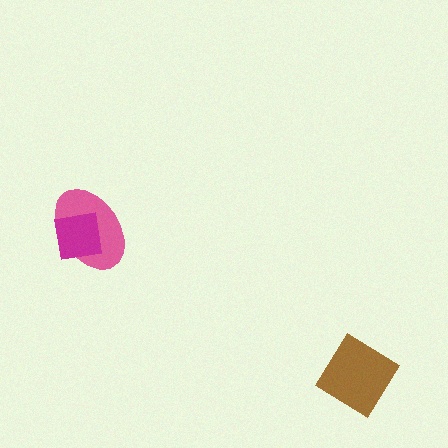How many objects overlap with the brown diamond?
0 objects overlap with the brown diamond.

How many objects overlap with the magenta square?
1 object overlaps with the magenta square.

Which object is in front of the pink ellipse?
The magenta square is in front of the pink ellipse.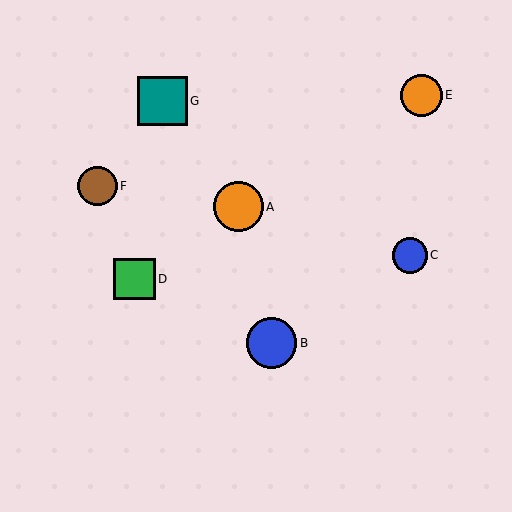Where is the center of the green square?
The center of the green square is at (134, 279).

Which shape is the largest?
The blue circle (labeled B) is the largest.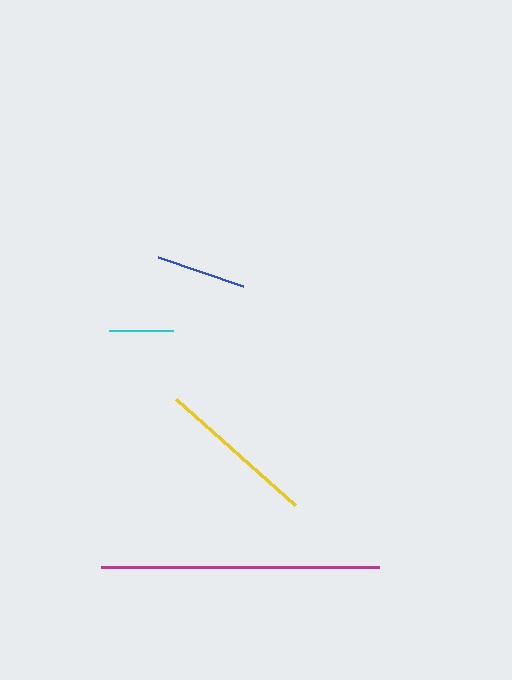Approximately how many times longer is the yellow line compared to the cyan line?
The yellow line is approximately 2.5 times the length of the cyan line.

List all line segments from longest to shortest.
From longest to shortest: magenta, yellow, blue, cyan.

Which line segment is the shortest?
The cyan line is the shortest at approximately 65 pixels.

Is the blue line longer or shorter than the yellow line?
The yellow line is longer than the blue line.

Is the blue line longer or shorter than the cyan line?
The blue line is longer than the cyan line.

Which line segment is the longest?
The magenta line is the longest at approximately 277 pixels.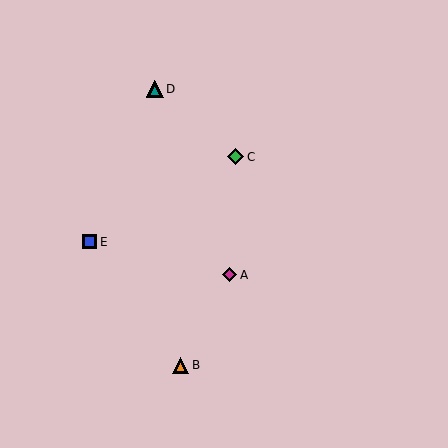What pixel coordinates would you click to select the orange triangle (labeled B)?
Click at (180, 365) to select the orange triangle B.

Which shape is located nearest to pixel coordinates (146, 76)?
The teal triangle (labeled D) at (155, 89) is nearest to that location.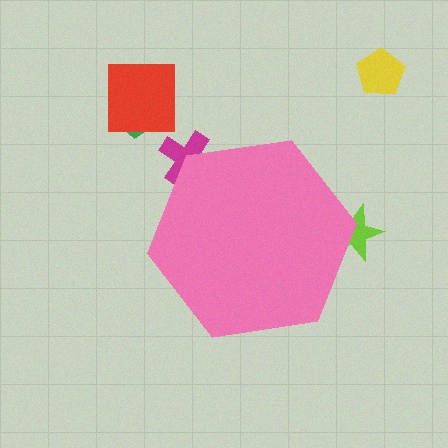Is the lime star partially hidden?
Yes, the lime star is partially hidden behind the pink hexagon.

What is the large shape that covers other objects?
A pink hexagon.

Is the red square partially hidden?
No, the red square is fully visible.